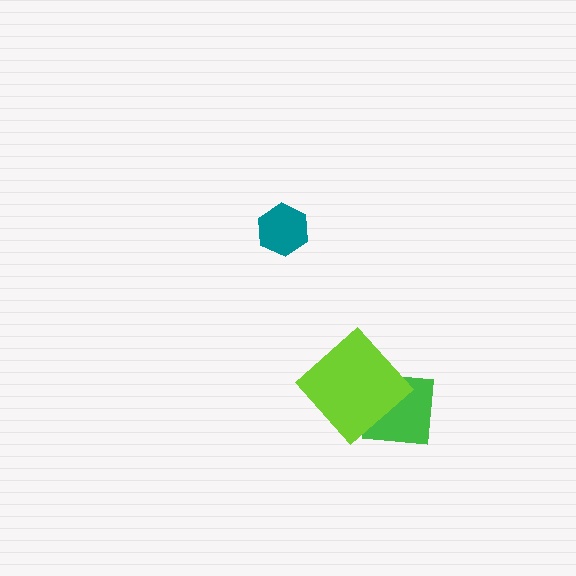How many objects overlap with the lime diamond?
1 object overlaps with the lime diamond.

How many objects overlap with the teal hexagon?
0 objects overlap with the teal hexagon.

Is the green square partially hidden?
Yes, it is partially covered by another shape.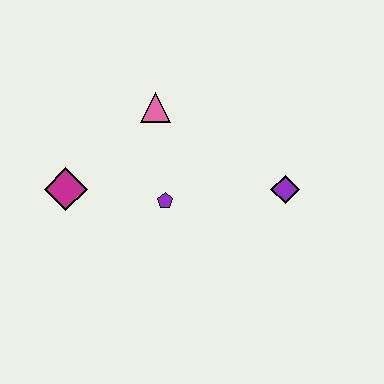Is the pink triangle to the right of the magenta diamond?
Yes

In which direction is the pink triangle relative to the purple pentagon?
The pink triangle is above the purple pentagon.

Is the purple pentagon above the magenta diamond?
No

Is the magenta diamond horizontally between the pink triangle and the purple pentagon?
No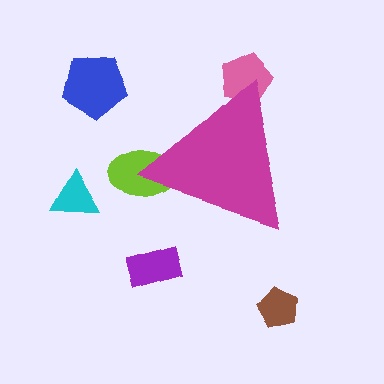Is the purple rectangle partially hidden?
No, the purple rectangle is fully visible.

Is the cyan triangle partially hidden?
No, the cyan triangle is fully visible.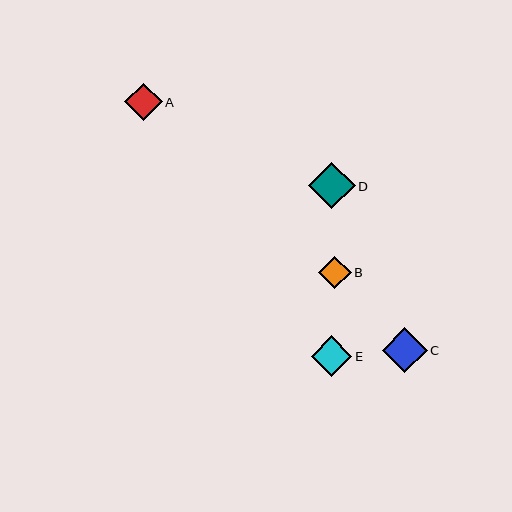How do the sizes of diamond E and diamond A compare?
Diamond E and diamond A are approximately the same size.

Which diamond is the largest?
Diamond D is the largest with a size of approximately 47 pixels.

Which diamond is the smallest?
Diamond B is the smallest with a size of approximately 32 pixels.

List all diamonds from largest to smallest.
From largest to smallest: D, C, E, A, B.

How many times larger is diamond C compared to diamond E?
Diamond C is approximately 1.1 times the size of diamond E.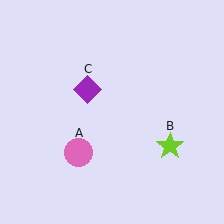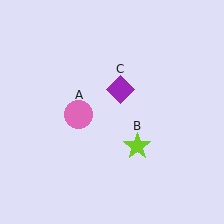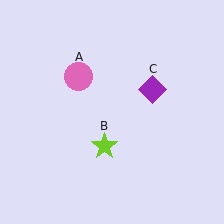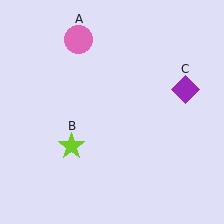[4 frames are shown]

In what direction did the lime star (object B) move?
The lime star (object B) moved left.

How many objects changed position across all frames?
3 objects changed position: pink circle (object A), lime star (object B), purple diamond (object C).